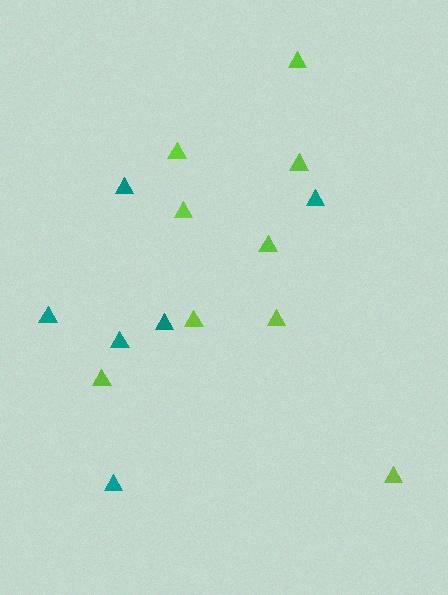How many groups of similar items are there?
There are 2 groups: one group of teal triangles (6) and one group of lime triangles (9).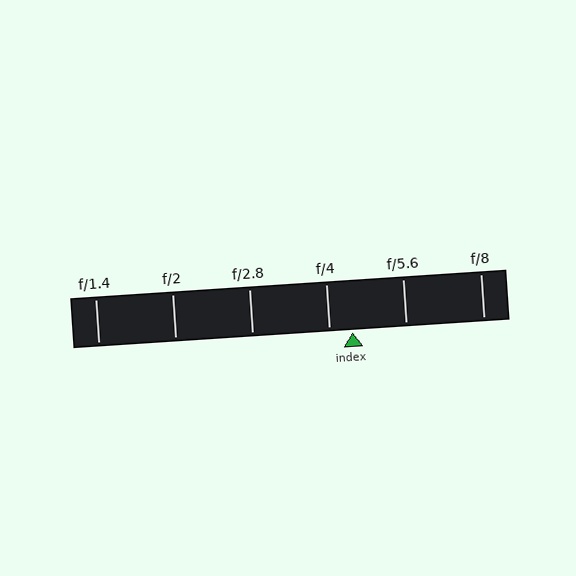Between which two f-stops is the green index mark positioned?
The index mark is between f/4 and f/5.6.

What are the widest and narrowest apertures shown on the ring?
The widest aperture shown is f/1.4 and the narrowest is f/8.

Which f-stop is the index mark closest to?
The index mark is closest to f/4.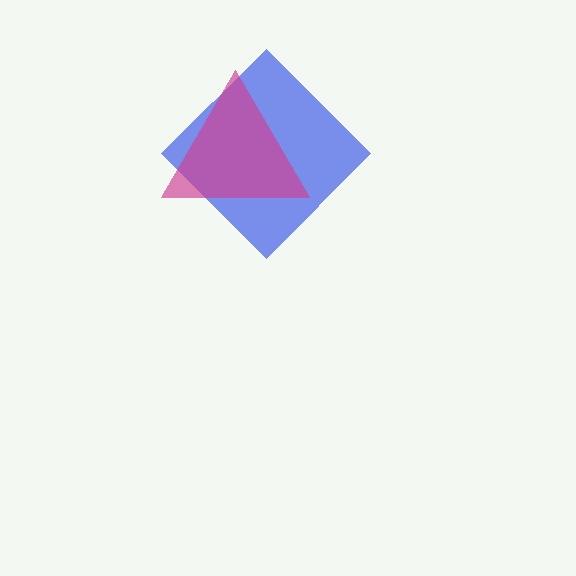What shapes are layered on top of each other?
The layered shapes are: a blue diamond, a magenta triangle.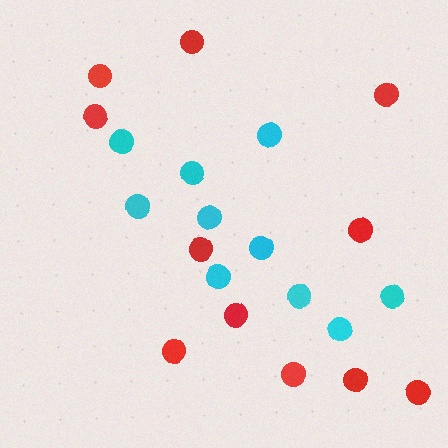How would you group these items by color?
There are 2 groups: one group of cyan circles (10) and one group of red circles (11).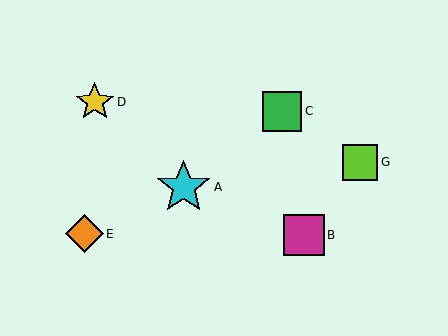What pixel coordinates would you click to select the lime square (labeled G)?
Click at (360, 162) to select the lime square G.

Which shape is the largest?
The cyan star (labeled A) is the largest.